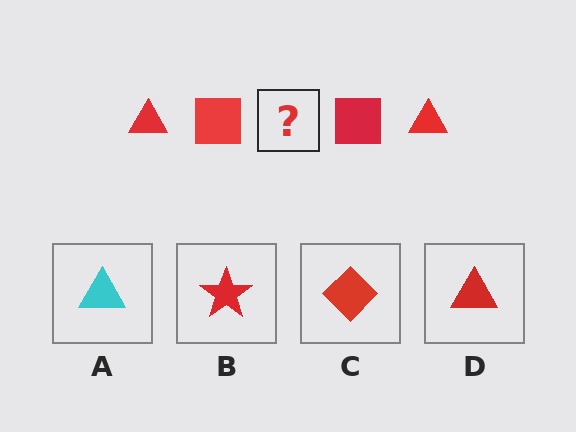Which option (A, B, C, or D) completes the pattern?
D.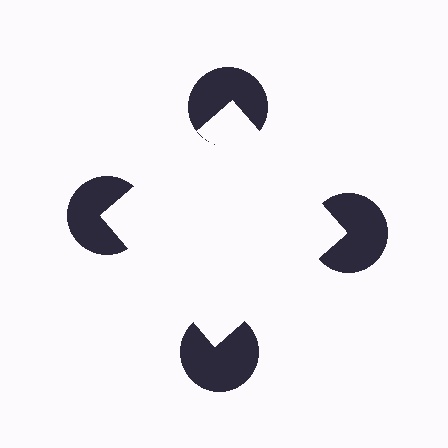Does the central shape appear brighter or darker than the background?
It typically appears slightly brighter than the background, even though no actual brightness change is drawn.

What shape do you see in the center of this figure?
An illusory square — its edges are inferred from the aligned wedge cuts in the pac-man discs, not physically drawn.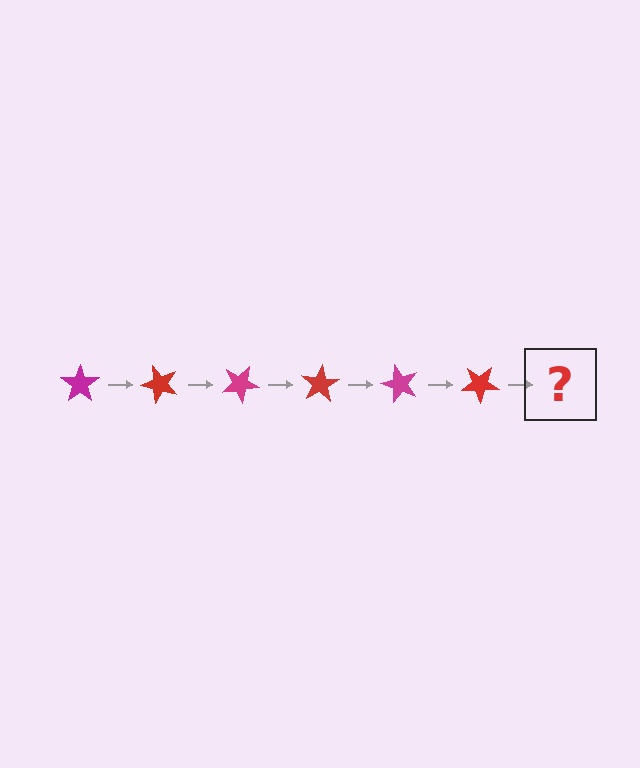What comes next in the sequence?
The next element should be a magenta star, rotated 300 degrees from the start.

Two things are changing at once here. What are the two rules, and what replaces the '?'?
The two rules are that it rotates 50 degrees each step and the color cycles through magenta and red. The '?' should be a magenta star, rotated 300 degrees from the start.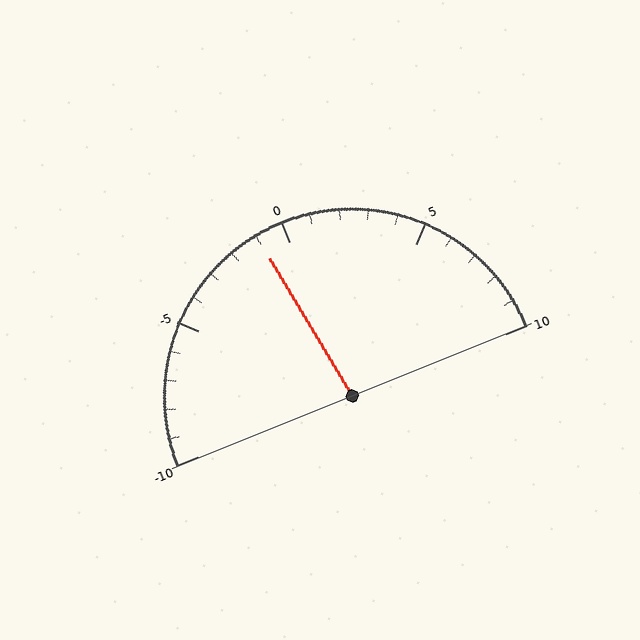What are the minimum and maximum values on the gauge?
The gauge ranges from -10 to 10.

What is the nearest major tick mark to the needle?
The nearest major tick mark is 0.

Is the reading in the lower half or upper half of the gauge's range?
The reading is in the lower half of the range (-10 to 10).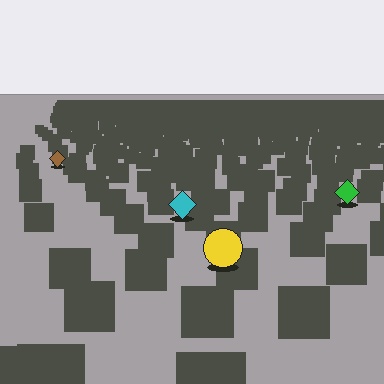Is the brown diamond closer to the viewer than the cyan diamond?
No. The cyan diamond is closer — you can tell from the texture gradient: the ground texture is coarser near it.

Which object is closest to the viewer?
The yellow circle is closest. The texture marks near it are larger and more spread out.